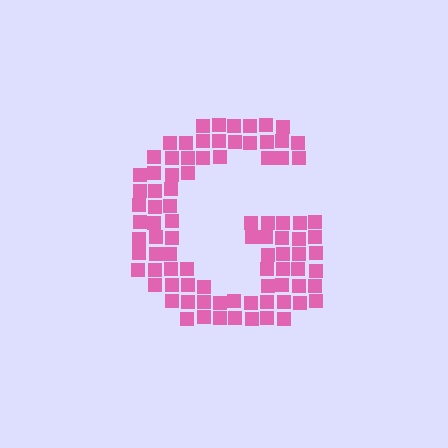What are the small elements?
The small elements are squares.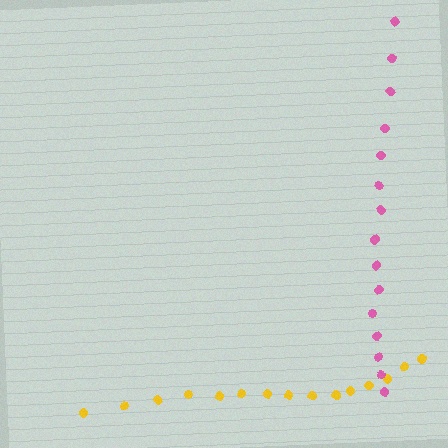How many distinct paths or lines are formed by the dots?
There are 2 distinct paths.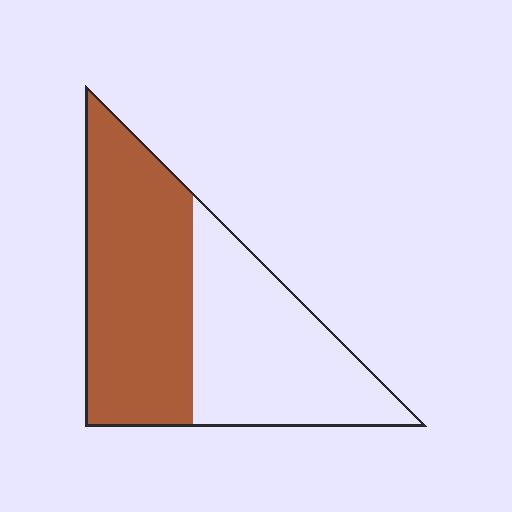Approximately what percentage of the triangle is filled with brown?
Approximately 55%.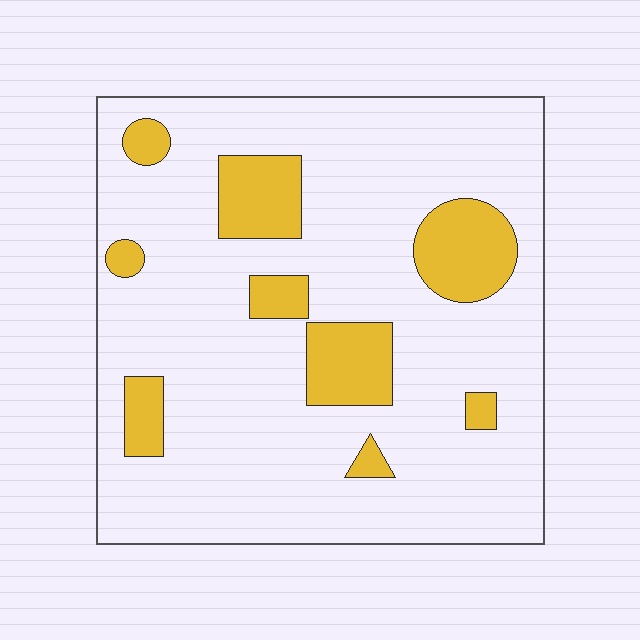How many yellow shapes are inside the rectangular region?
9.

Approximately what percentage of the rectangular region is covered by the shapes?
Approximately 15%.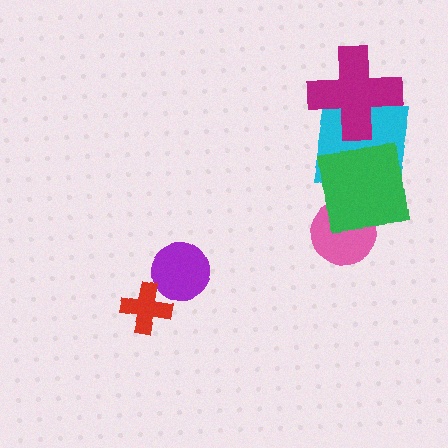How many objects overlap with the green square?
2 objects overlap with the green square.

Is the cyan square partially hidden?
Yes, it is partially covered by another shape.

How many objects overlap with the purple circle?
0 objects overlap with the purple circle.